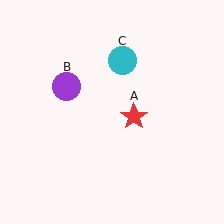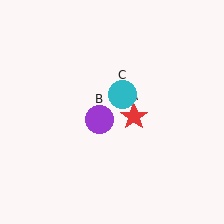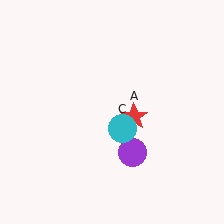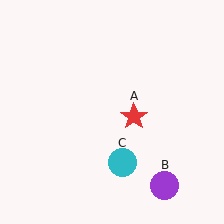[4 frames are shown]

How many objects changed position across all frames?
2 objects changed position: purple circle (object B), cyan circle (object C).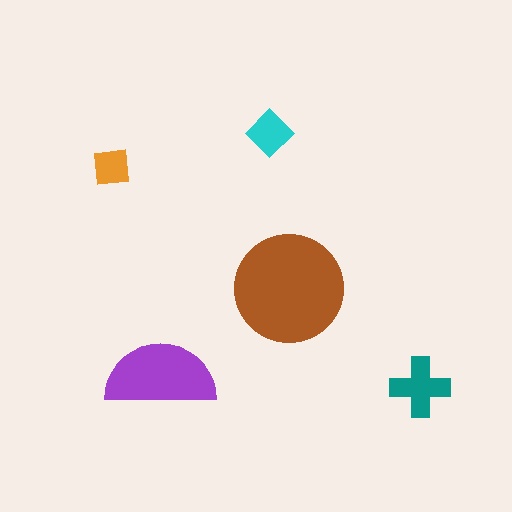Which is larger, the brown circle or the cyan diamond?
The brown circle.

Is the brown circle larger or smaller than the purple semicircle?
Larger.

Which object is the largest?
The brown circle.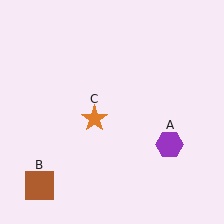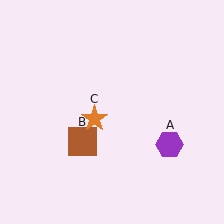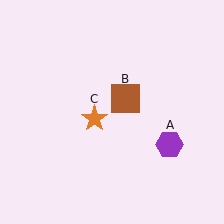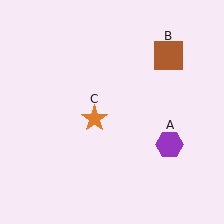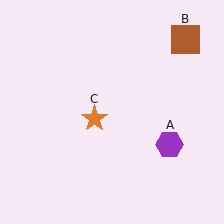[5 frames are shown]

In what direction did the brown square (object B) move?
The brown square (object B) moved up and to the right.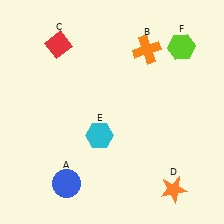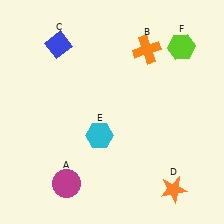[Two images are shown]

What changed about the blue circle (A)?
In Image 1, A is blue. In Image 2, it changed to magenta.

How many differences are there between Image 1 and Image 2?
There are 2 differences between the two images.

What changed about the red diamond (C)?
In Image 1, C is red. In Image 2, it changed to blue.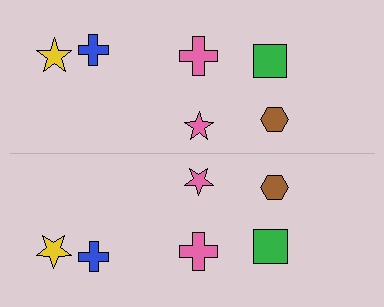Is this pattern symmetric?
Yes, this pattern has bilateral (reflection) symmetry.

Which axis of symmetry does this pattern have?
The pattern has a horizontal axis of symmetry running through the center of the image.